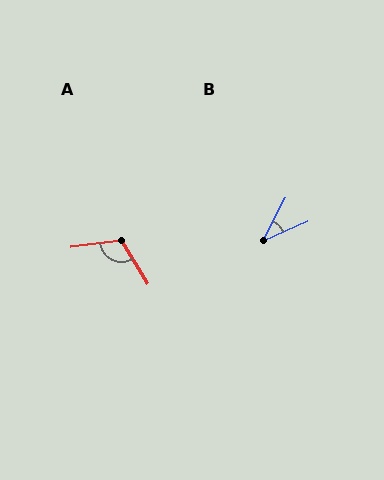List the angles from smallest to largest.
B (38°), A (113°).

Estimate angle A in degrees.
Approximately 113 degrees.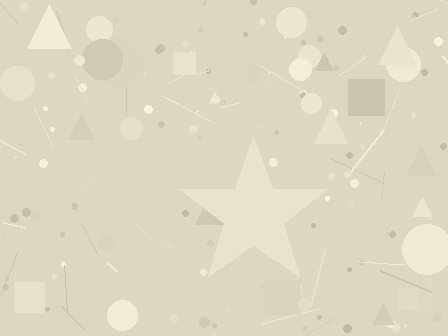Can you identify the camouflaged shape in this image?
The camouflaged shape is a star.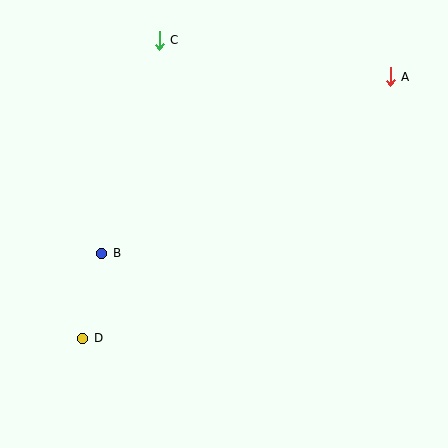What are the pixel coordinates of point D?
Point D is at (83, 338).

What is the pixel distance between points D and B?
The distance between D and B is 88 pixels.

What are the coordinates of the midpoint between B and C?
The midpoint between B and C is at (131, 147).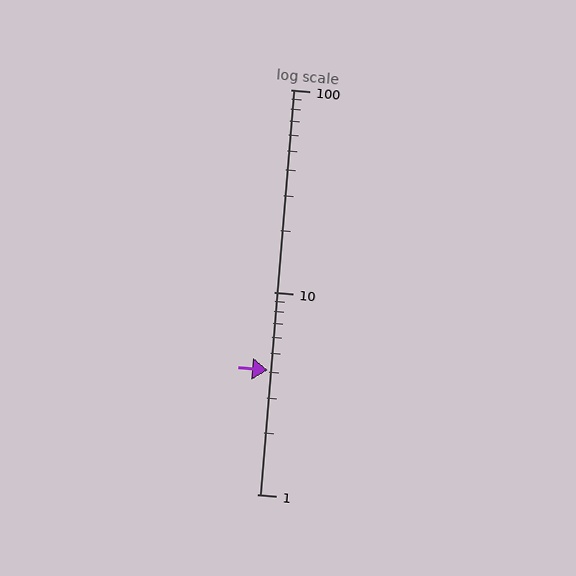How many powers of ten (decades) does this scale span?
The scale spans 2 decades, from 1 to 100.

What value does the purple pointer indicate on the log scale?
The pointer indicates approximately 4.1.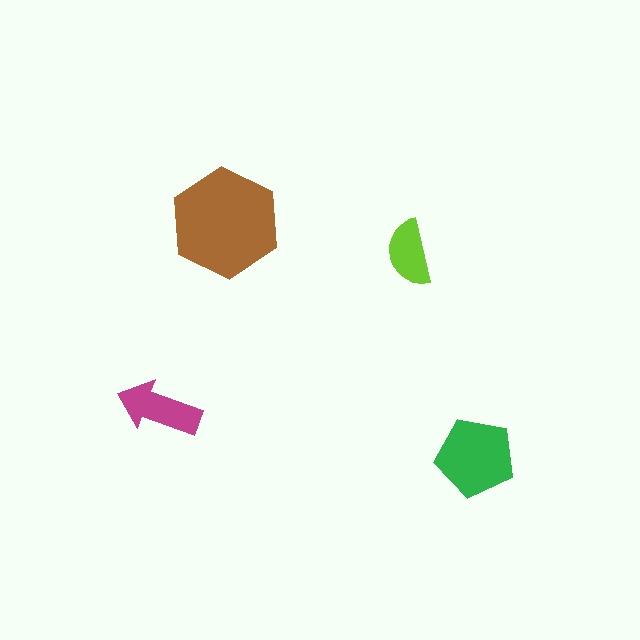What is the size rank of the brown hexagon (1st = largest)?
1st.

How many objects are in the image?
There are 4 objects in the image.